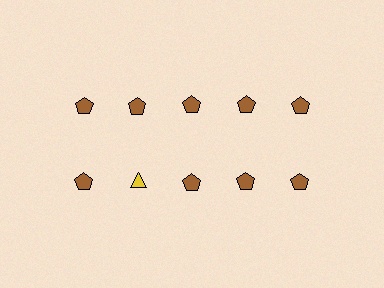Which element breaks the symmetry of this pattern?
The yellow triangle in the second row, second from left column breaks the symmetry. All other shapes are brown pentagons.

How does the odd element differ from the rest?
It differs in both color (yellow instead of brown) and shape (triangle instead of pentagon).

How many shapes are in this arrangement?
There are 10 shapes arranged in a grid pattern.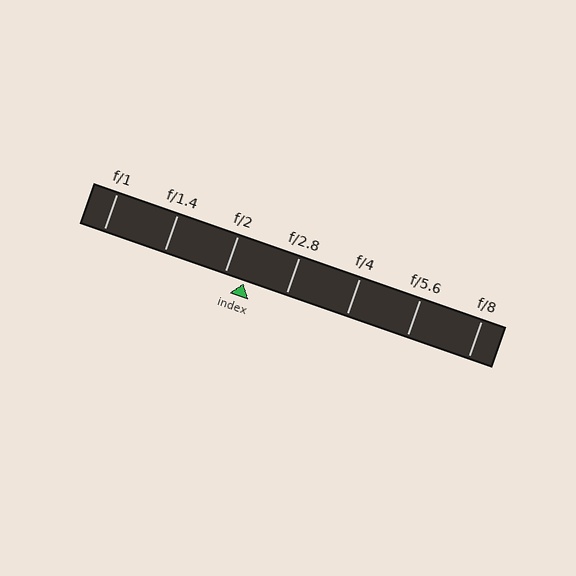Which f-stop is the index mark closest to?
The index mark is closest to f/2.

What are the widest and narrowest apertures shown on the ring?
The widest aperture shown is f/1 and the narrowest is f/8.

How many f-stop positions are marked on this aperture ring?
There are 7 f-stop positions marked.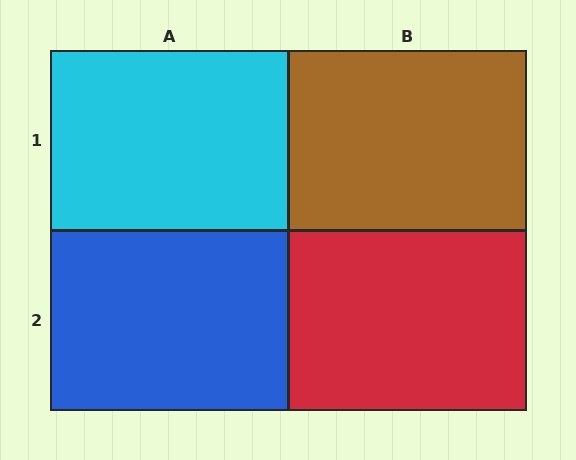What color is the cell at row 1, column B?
Brown.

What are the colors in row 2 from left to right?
Blue, red.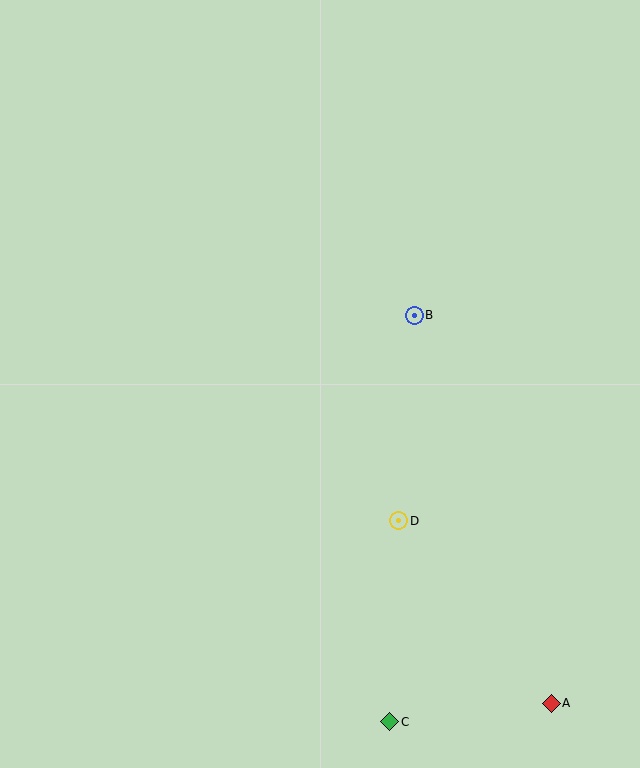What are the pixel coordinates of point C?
Point C is at (389, 722).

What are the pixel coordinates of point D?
Point D is at (399, 521).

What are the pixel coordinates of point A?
Point A is at (551, 703).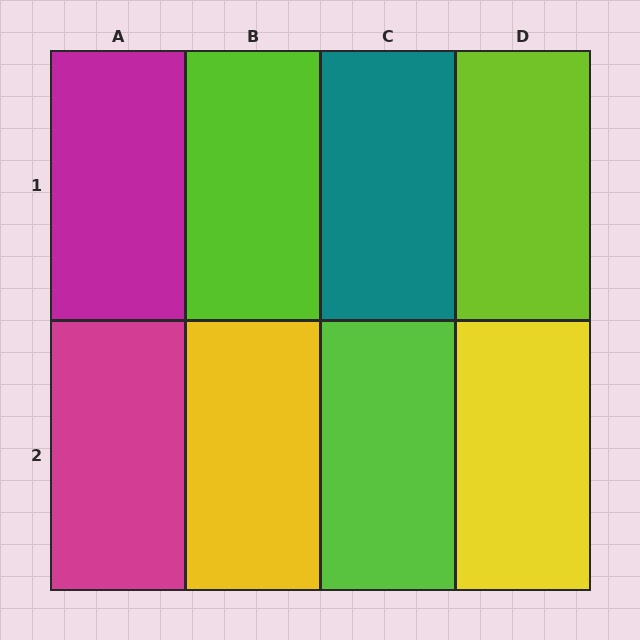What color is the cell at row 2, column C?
Lime.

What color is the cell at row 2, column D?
Yellow.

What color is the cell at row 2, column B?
Yellow.